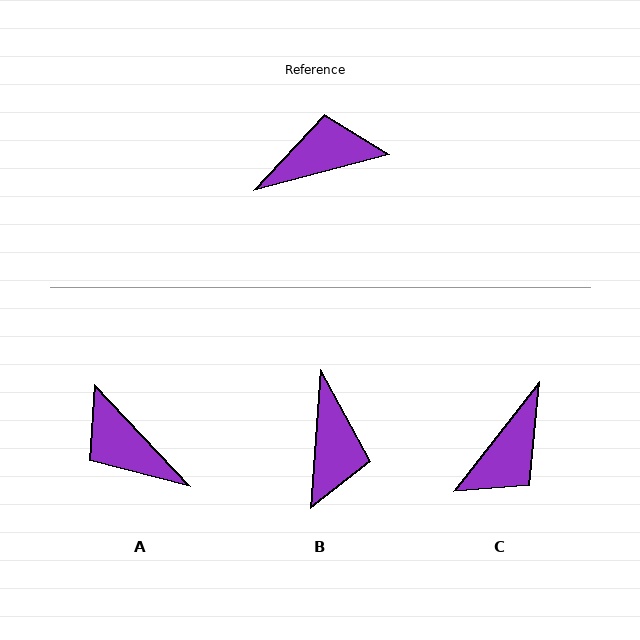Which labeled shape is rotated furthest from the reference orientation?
C, about 143 degrees away.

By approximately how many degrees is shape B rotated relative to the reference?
Approximately 109 degrees clockwise.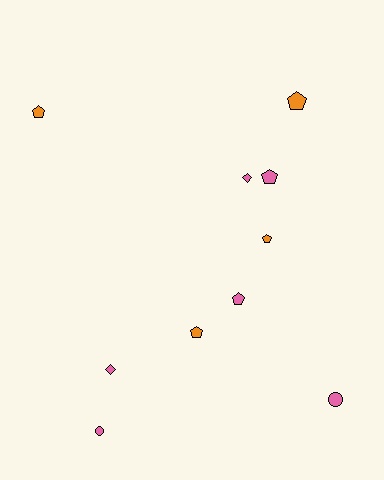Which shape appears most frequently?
Pentagon, with 6 objects.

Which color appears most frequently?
Pink, with 6 objects.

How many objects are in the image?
There are 10 objects.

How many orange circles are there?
There are no orange circles.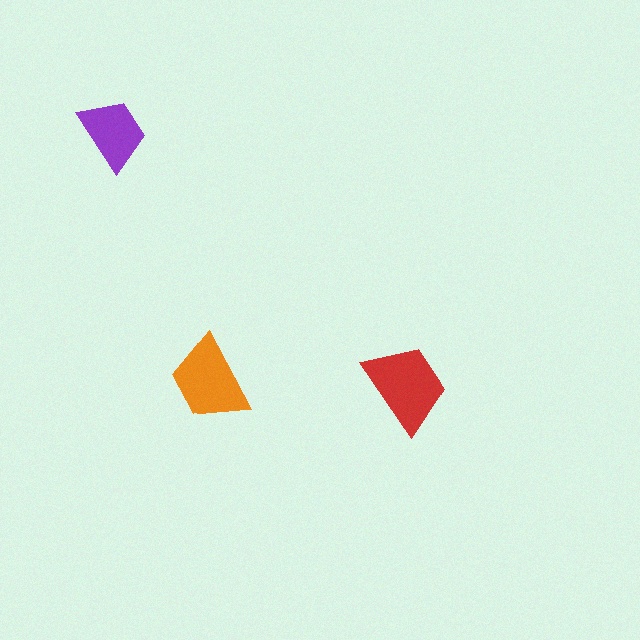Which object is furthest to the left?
The purple trapezoid is leftmost.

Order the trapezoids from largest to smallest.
the red one, the orange one, the purple one.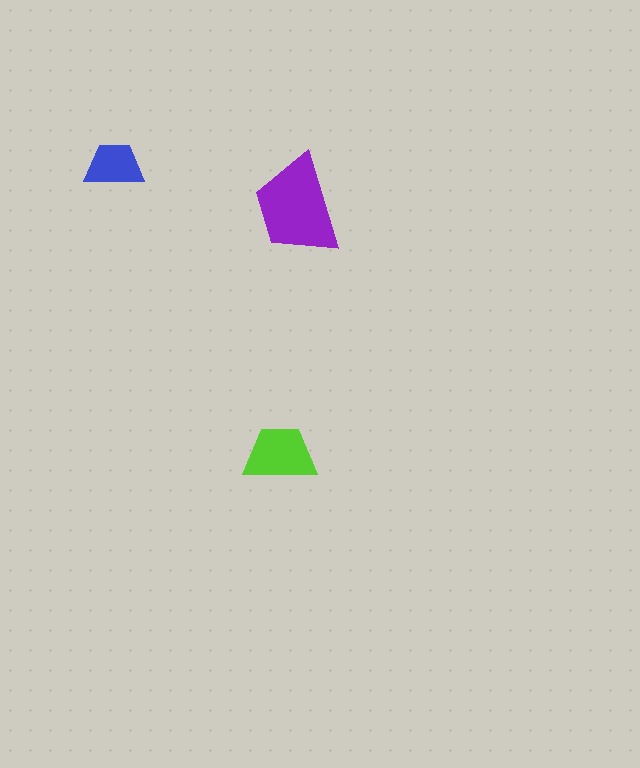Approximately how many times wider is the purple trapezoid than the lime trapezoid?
About 1.5 times wider.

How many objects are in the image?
There are 3 objects in the image.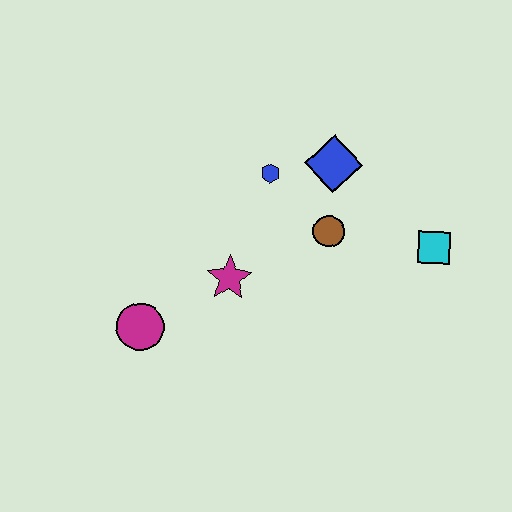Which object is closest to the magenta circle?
The magenta star is closest to the magenta circle.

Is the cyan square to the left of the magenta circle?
No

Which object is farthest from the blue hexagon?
The magenta circle is farthest from the blue hexagon.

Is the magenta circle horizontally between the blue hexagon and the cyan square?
No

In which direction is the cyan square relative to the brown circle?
The cyan square is to the right of the brown circle.